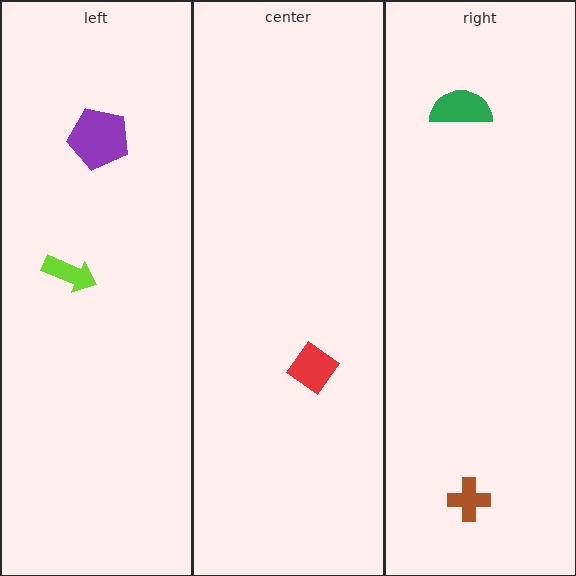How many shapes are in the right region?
2.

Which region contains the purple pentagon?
The left region.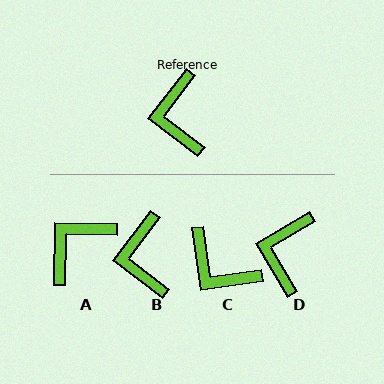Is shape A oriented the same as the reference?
No, it is off by about 53 degrees.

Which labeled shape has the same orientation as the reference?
B.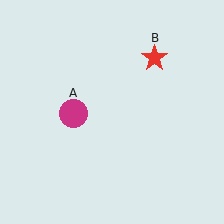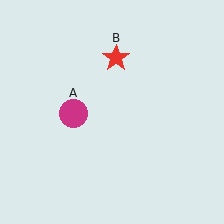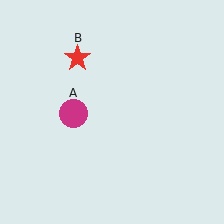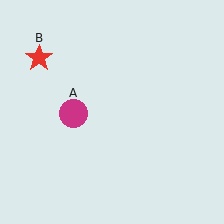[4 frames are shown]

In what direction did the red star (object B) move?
The red star (object B) moved left.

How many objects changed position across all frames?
1 object changed position: red star (object B).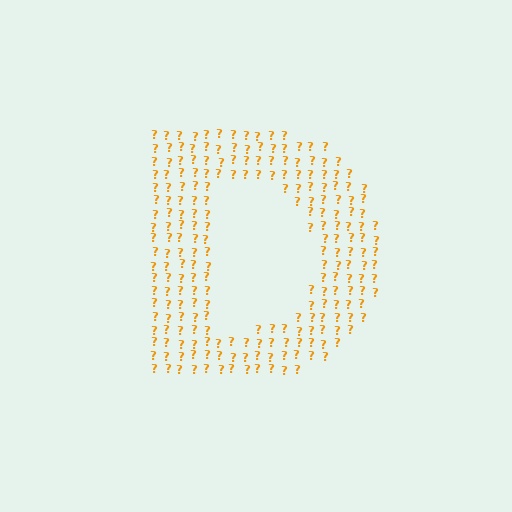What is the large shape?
The large shape is the letter D.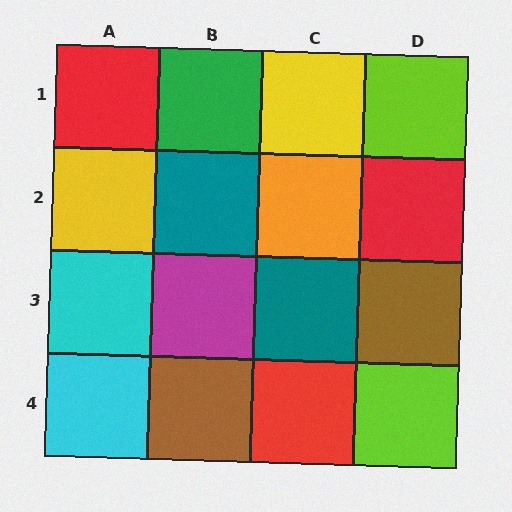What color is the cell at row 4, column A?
Cyan.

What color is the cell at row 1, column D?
Lime.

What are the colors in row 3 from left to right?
Cyan, magenta, teal, brown.